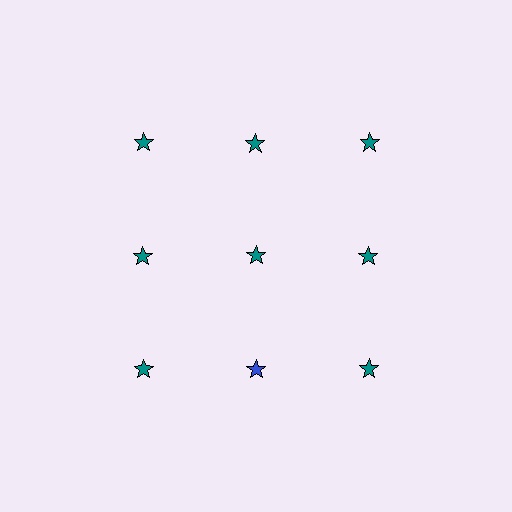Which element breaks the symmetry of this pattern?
The blue star in the third row, second from left column breaks the symmetry. All other shapes are teal stars.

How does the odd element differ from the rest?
It has a different color: blue instead of teal.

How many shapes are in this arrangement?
There are 9 shapes arranged in a grid pattern.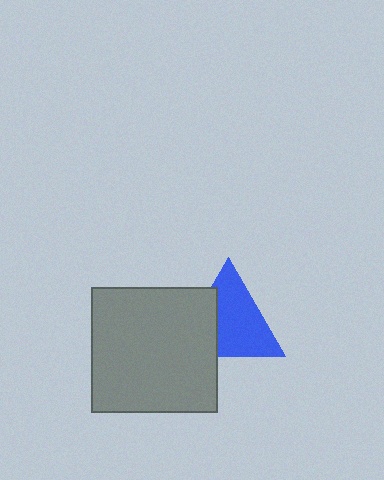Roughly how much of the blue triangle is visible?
Most of it is visible (roughly 68%).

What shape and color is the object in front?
The object in front is a gray square.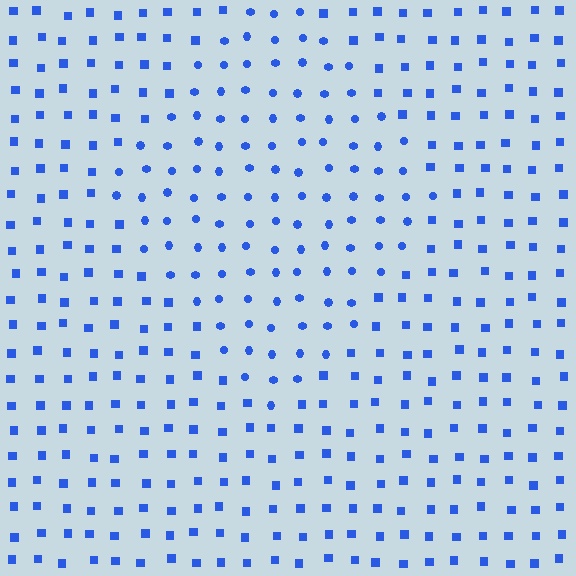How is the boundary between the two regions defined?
The boundary is defined by a change in element shape: circles inside vs. squares outside. All elements share the same color and spacing.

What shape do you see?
I see a diamond.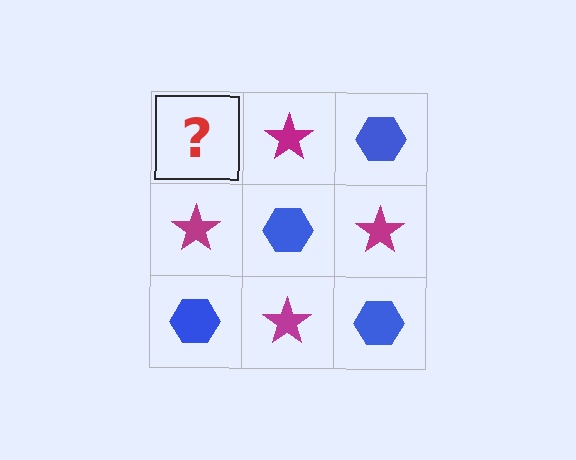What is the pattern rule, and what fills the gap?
The rule is that it alternates blue hexagon and magenta star in a checkerboard pattern. The gap should be filled with a blue hexagon.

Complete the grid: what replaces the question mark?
The question mark should be replaced with a blue hexagon.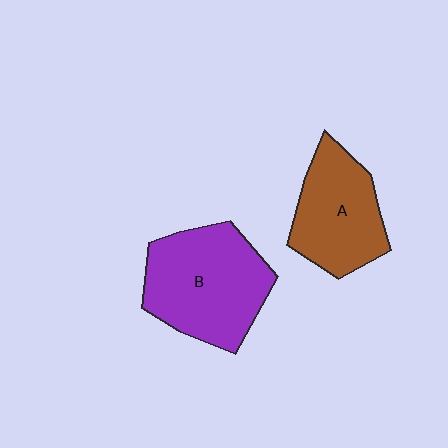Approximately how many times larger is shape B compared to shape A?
Approximately 1.3 times.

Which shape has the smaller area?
Shape A (brown).